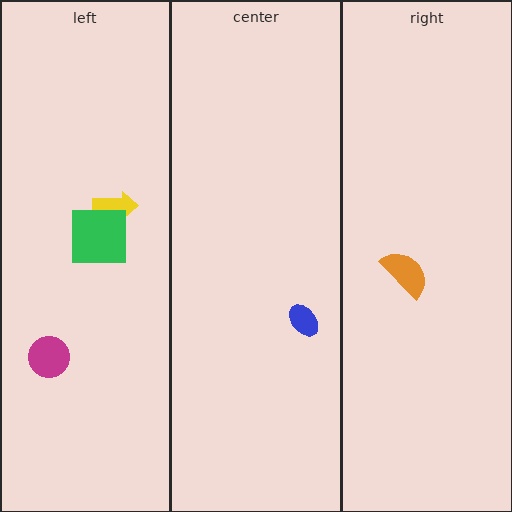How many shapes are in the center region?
1.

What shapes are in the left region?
The yellow arrow, the green square, the magenta circle.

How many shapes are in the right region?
1.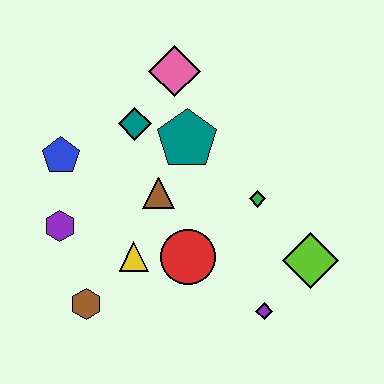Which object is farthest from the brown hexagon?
The pink diamond is farthest from the brown hexagon.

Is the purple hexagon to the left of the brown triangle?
Yes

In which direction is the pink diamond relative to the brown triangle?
The pink diamond is above the brown triangle.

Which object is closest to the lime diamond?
The purple diamond is closest to the lime diamond.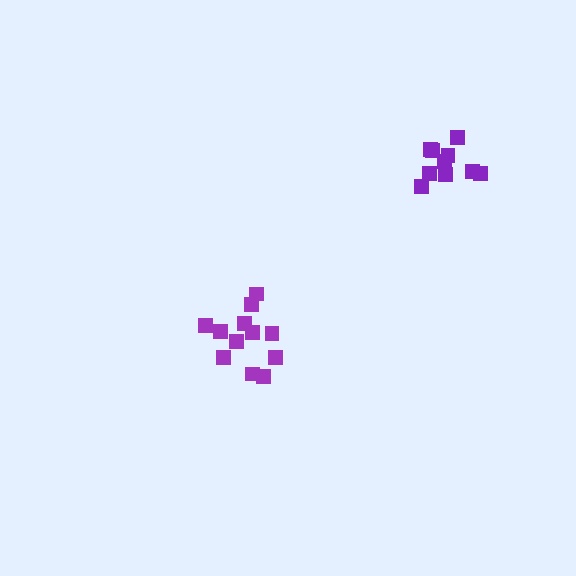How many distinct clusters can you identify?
There are 2 distinct clusters.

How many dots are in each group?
Group 1: 10 dots, Group 2: 12 dots (22 total).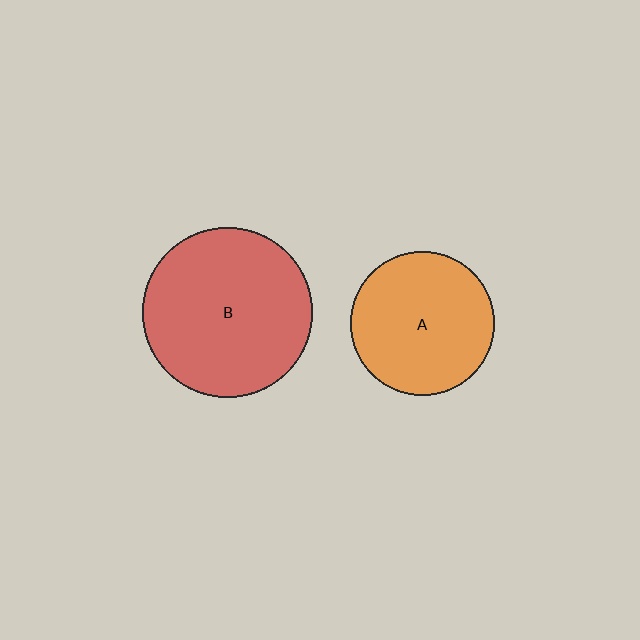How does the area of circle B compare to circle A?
Approximately 1.4 times.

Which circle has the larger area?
Circle B (red).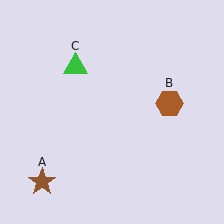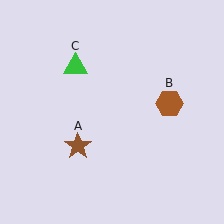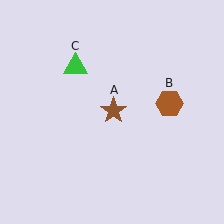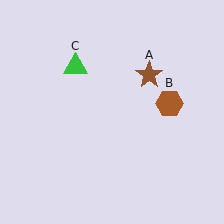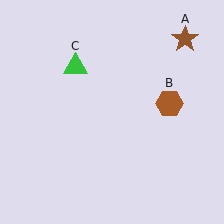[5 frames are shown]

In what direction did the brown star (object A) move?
The brown star (object A) moved up and to the right.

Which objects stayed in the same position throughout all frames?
Brown hexagon (object B) and green triangle (object C) remained stationary.